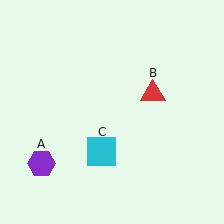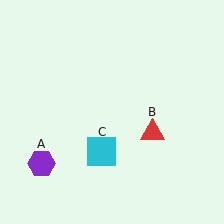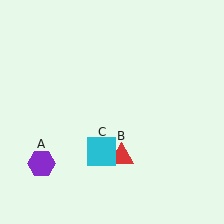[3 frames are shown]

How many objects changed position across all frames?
1 object changed position: red triangle (object B).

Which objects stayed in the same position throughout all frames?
Purple hexagon (object A) and cyan square (object C) remained stationary.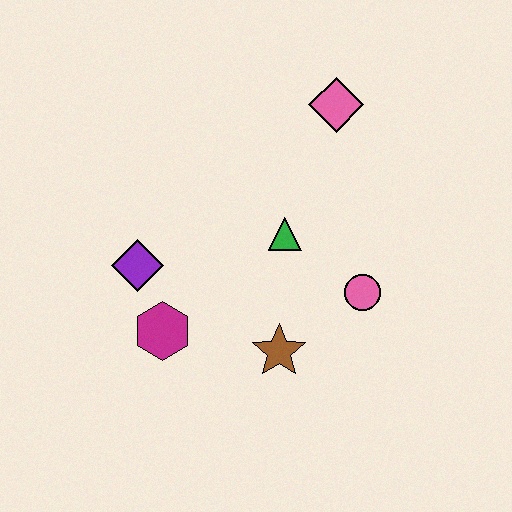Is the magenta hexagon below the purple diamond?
Yes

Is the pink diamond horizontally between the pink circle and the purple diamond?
Yes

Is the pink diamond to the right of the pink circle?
No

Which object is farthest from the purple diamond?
The pink diamond is farthest from the purple diamond.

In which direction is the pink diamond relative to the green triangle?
The pink diamond is above the green triangle.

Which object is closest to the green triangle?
The pink circle is closest to the green triangle.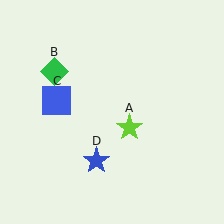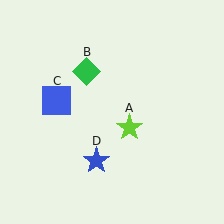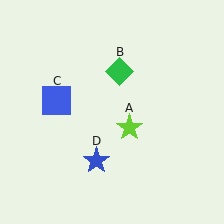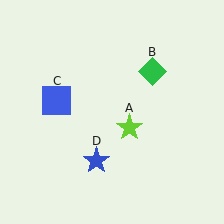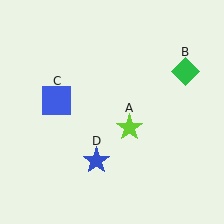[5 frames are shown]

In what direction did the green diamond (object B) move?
The green diamond (object B) moved right.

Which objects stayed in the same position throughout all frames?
Lime star (object A) and blue square (object C) and blue star (object D) remained stationary.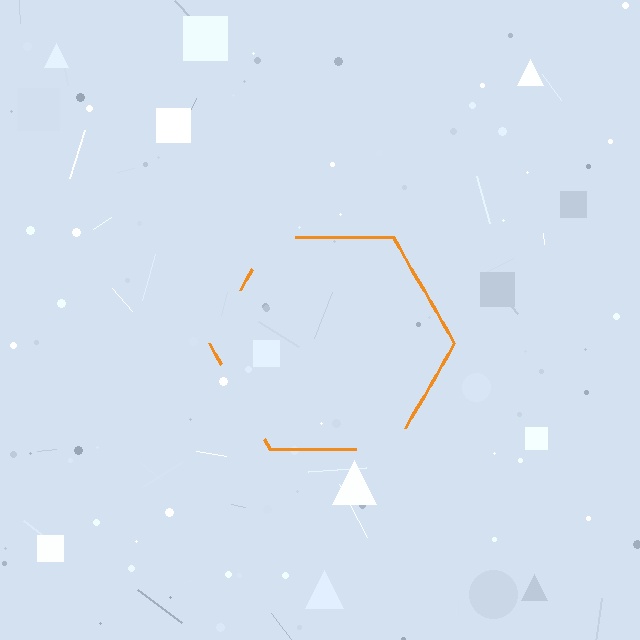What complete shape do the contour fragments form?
The contour fragments form a hexagon.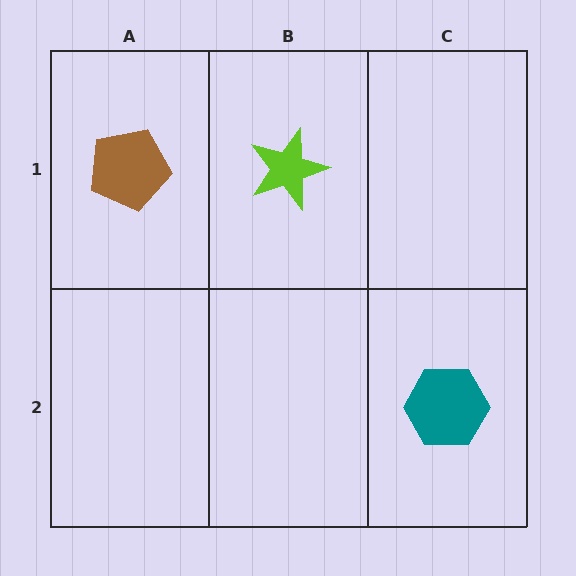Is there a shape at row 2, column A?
No, that cell is empty.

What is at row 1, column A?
A brown pentagon.